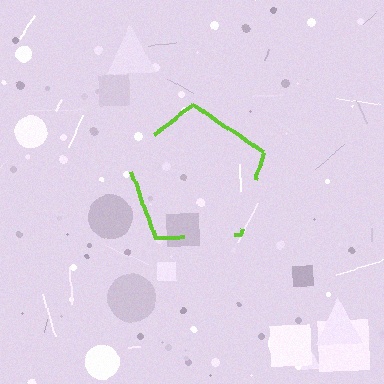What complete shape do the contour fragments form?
The contour fragments form a pentagon.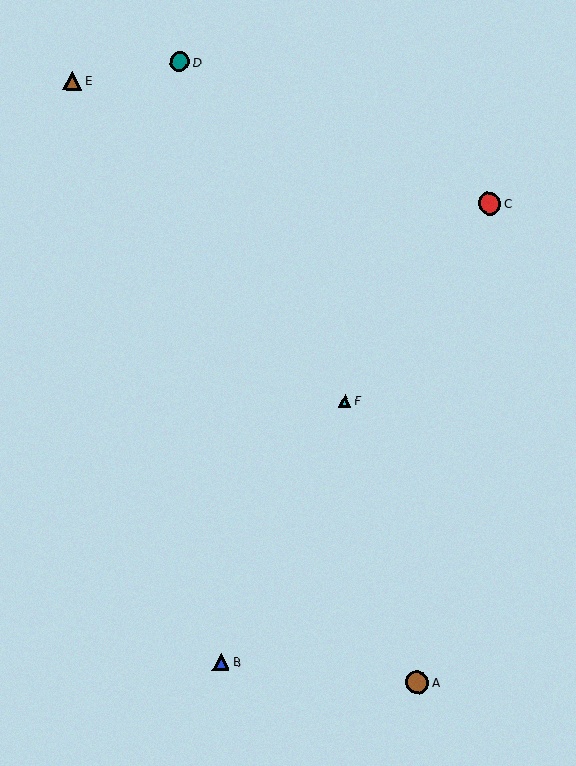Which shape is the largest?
The brown circle (labeled A) is the largest.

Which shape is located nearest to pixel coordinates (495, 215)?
The red circle (labeled C) at (490, 204) is nearest to that location.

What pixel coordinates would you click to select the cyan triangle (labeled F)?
Click at (345, 401) to select the cyan triangle F.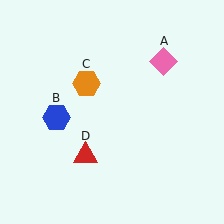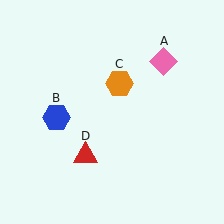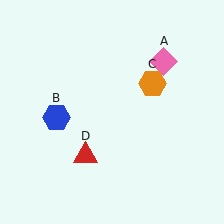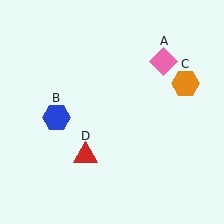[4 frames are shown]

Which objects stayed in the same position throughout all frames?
Pink diamond (object A) and blue hexagon (object B) and red triangle (object D) remained stationary.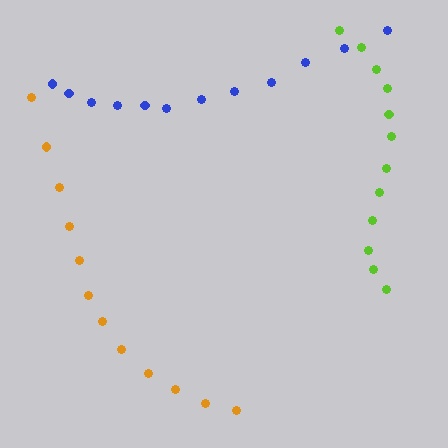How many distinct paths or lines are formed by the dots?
There are 3 distinct paths.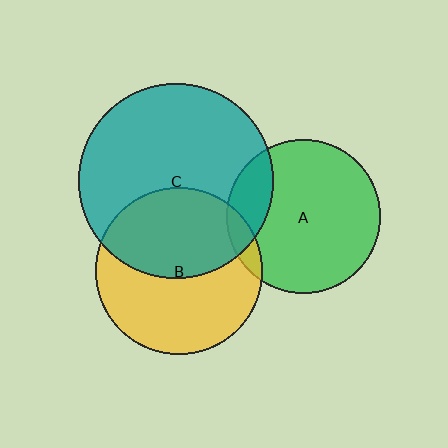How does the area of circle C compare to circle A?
Approximately 1.6 times.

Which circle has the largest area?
Circle C (teal).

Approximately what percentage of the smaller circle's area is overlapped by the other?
Approximately 45%.